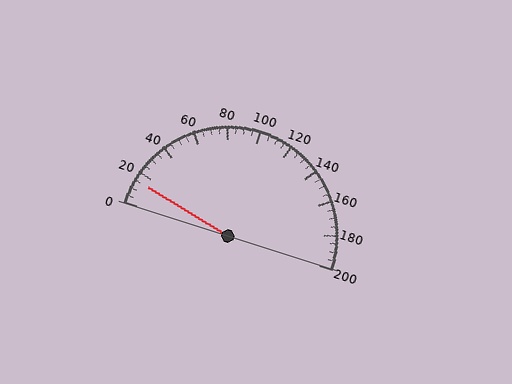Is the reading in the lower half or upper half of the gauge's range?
The reading is in the lower half of the range (0 to 200).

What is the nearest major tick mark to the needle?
The nearest major tick mark is 20.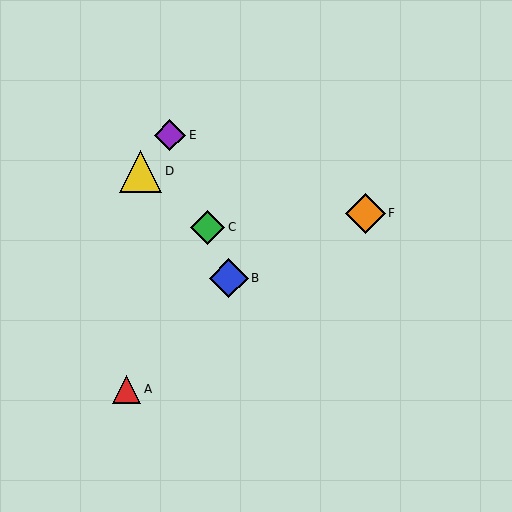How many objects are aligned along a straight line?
3 objects (B, C, E) are aligned along a straight line.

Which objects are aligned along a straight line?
Objects B, C, E are aligned along a straight line.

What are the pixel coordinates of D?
Object D is at (141, 171).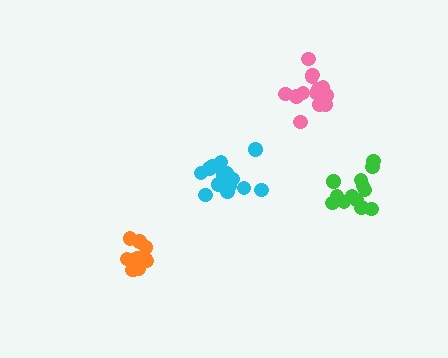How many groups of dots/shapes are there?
There are 4 groups.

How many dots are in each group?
Group 1: 14 dots, Group 2: 13 dots, Group 3: 11 dots, Group 4: 14 dots (52 total).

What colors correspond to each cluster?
The clusters are colored: pink, green, orange, cyan.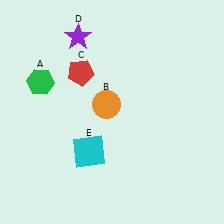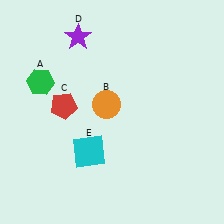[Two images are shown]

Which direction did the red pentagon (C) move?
The red pentagon (C) moved down.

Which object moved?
The red pentagon (C) moved down.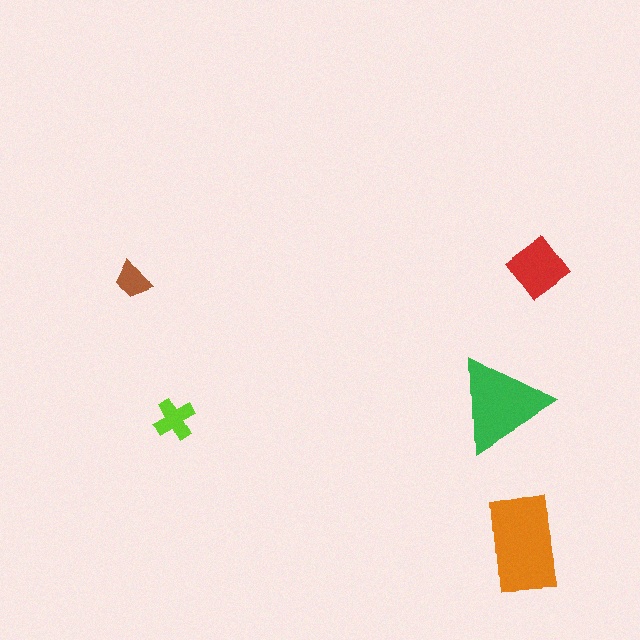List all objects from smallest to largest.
The brown trapezoid, the lime cross, the red diamond, the green triangle, the orange rectangle.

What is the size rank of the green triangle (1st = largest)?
2nd.